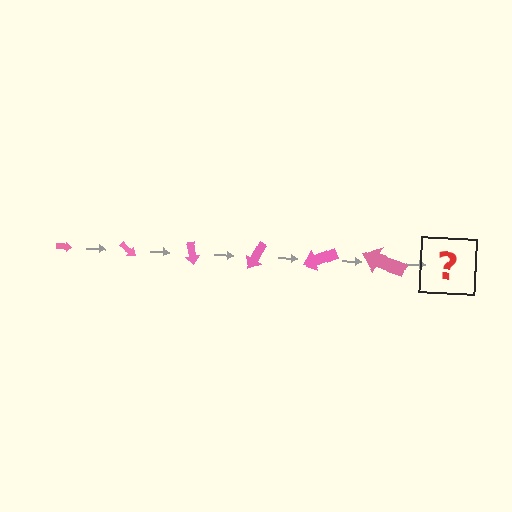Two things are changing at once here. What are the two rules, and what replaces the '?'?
The two rules are that the arrow grows larger each step and it rotates 40 degrees each step. The '?' should be an arrow, larger than the previous one and rotated 240 degrees from the start.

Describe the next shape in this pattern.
It should be an arrow, larger than the previous one and rotated 240 degrees from the start.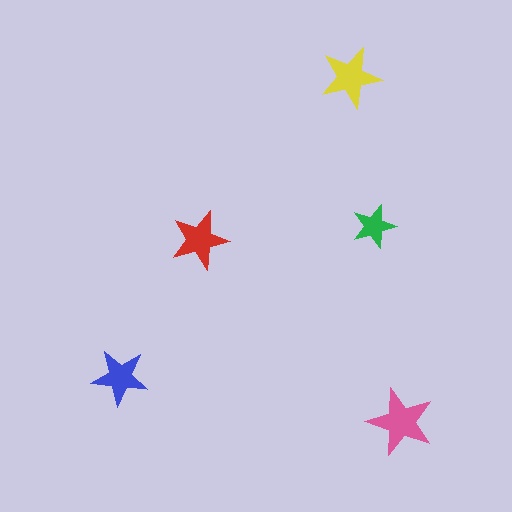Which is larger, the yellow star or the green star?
The yellow one.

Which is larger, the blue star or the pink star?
The pink one.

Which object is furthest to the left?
The blue star is leftmost.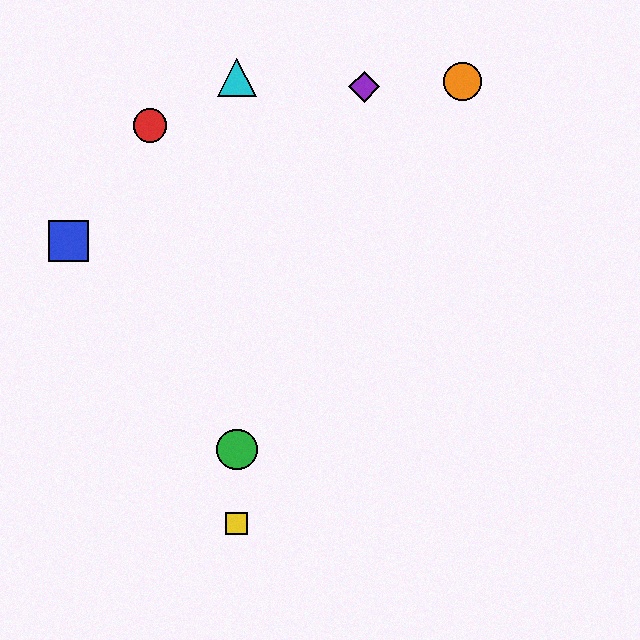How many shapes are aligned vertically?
3 shapes (the green circle, the yellow square, the cyan triangle) are aligned vertically.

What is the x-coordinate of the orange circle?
The orange circle is at x≈462.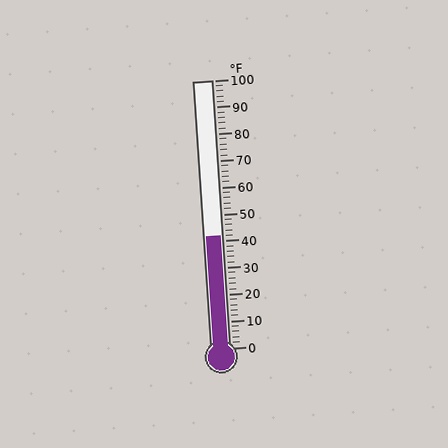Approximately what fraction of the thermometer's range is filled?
The thermometer is filled to approximately 40% of its range.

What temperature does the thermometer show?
The thermometer shows approximately 42°F.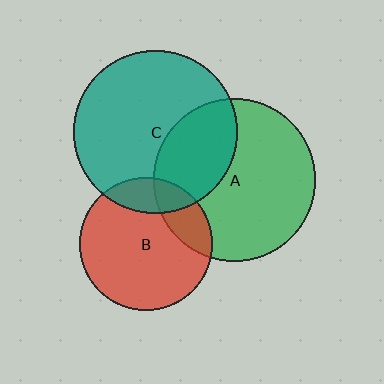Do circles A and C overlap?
Yes.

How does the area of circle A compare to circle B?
Approximately 1.5 times.